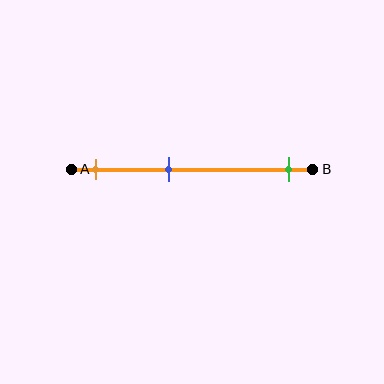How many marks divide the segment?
There are 3 marks dividing the segment.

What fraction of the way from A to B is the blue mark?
The blue mark is approximately 40% (0.4) of the way from A to B.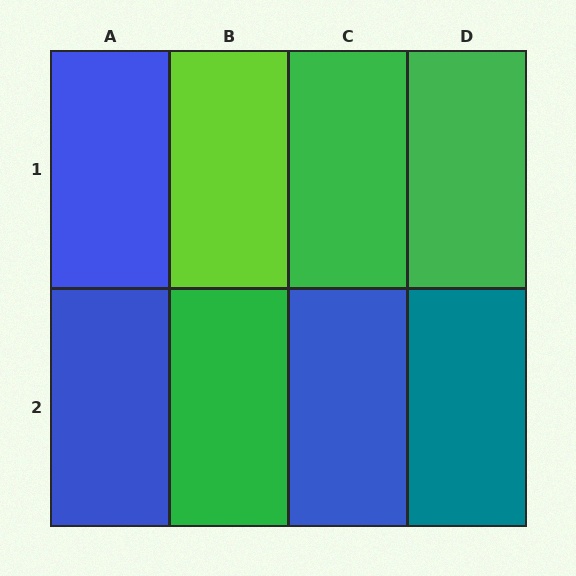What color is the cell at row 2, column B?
Green.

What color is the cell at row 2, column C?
Blue.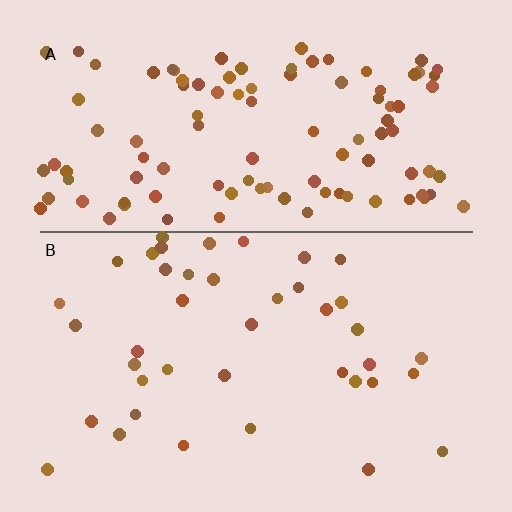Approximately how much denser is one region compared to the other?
Approximately 2.7× — region A over region B.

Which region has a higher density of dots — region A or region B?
A (the top).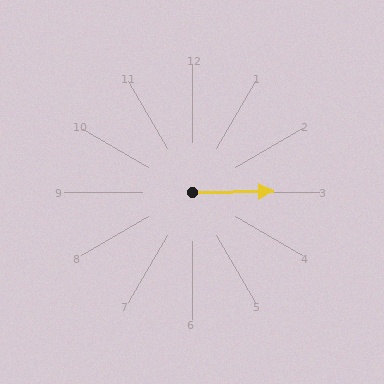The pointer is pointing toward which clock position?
Roughly 3 o'clock.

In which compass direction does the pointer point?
East.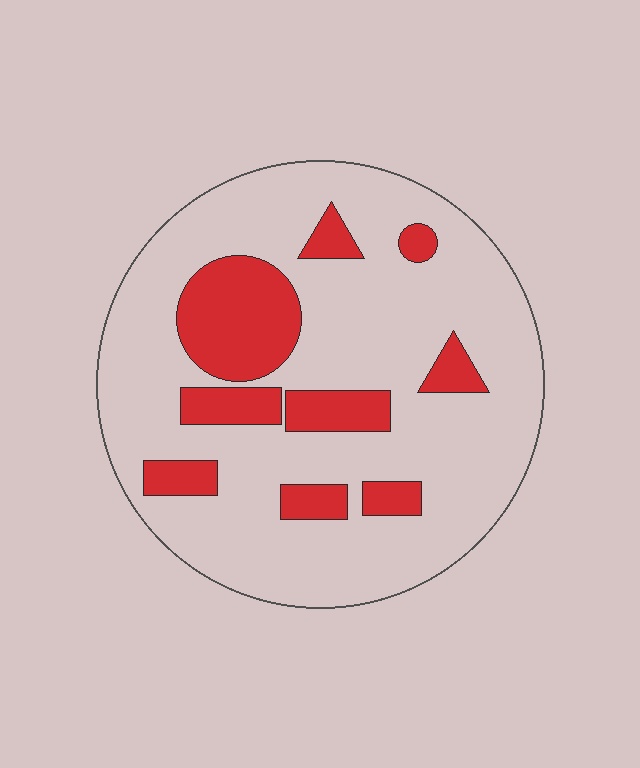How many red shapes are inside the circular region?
9.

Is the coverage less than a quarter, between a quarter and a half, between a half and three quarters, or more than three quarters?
Less than a quarter.